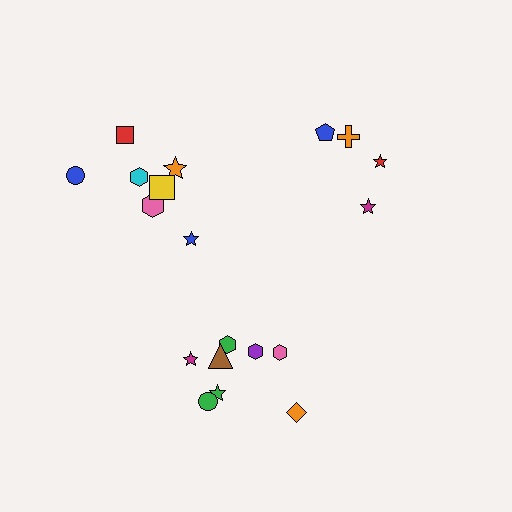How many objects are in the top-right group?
There are 4 objects.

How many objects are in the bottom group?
There are 8 objects.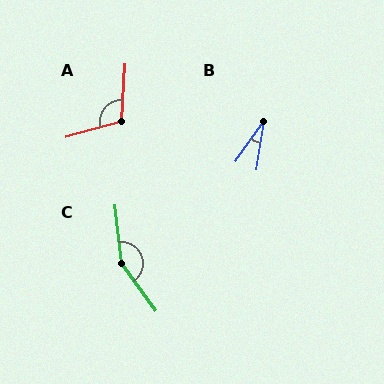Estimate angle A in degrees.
Approximately 109 degrees.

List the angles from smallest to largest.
B (26°), A (109°), C (151°).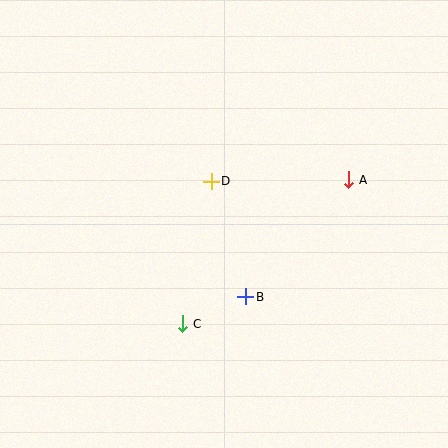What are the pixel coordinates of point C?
Point C is at (183, 324).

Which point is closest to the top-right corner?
Point A is closest to the top-right corner.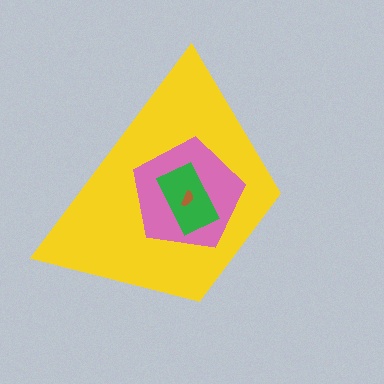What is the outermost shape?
The yellow trapezoid.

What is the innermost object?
The brown semicircle.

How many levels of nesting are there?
4.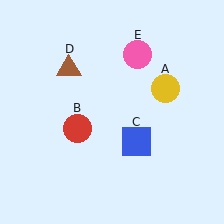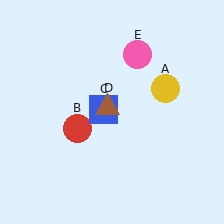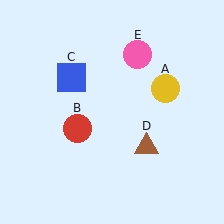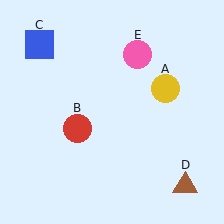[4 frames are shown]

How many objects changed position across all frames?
2 objects changed position: blue square (object C), brown triangle (object D).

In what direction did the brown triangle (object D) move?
The brown triangle (object D) moved down and to the right.